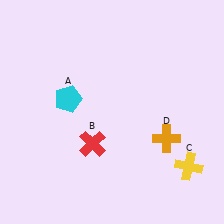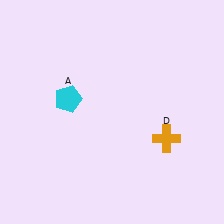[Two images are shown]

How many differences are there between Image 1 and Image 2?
There are 2 differences between the two images.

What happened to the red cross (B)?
The red cross (B) was removed in Image 2. It was in the bottom-left area of Image 1.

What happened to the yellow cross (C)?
The yellow cross (C) was removed in Image 2. It was in the bottom-right area of Image 1.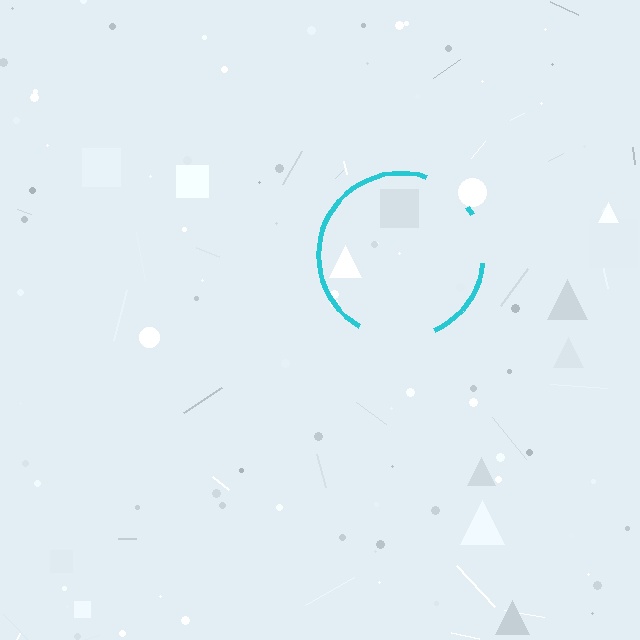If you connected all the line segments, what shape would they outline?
They would outline a circle.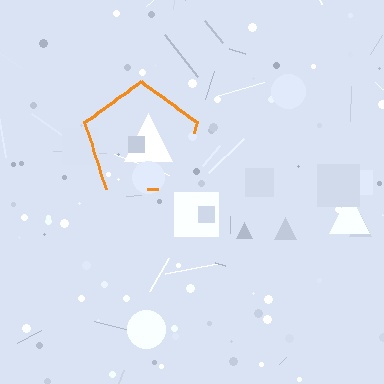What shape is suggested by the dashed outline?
The dashed outline suggests a pentagon.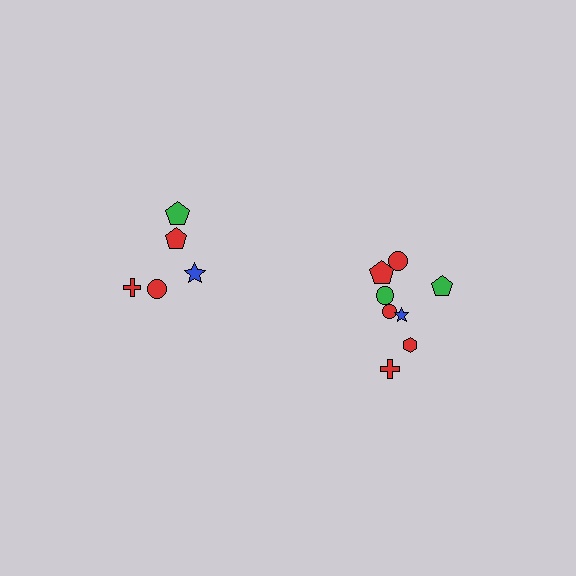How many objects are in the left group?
There are 5 objects.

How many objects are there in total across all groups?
There are 13 objects.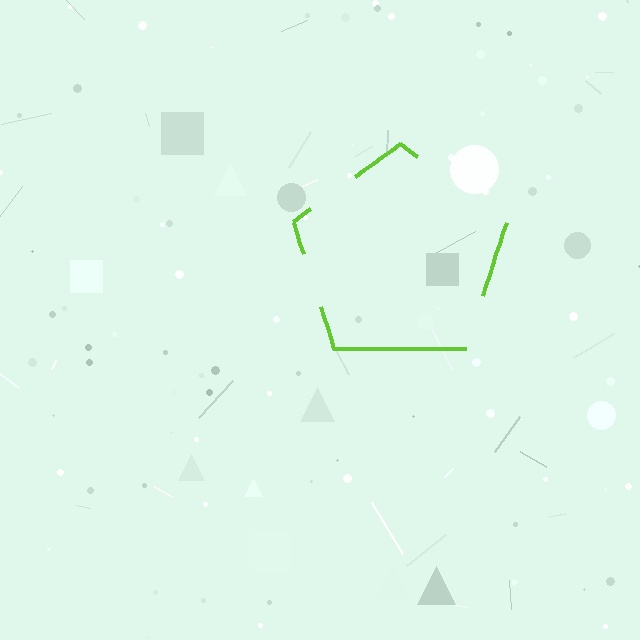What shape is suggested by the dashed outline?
The dashed outline suggests a pentagon.